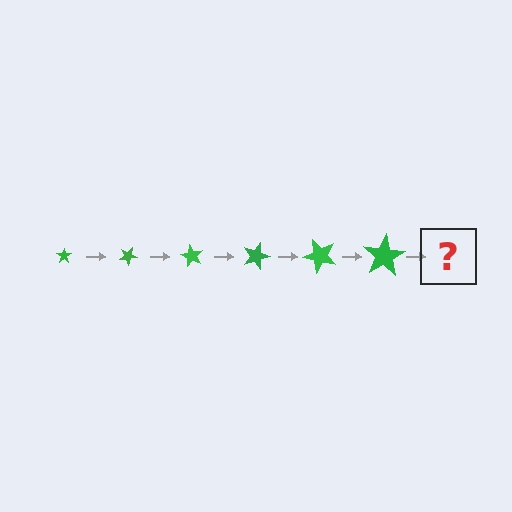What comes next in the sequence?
The next element should be a star, larger than the previous one and rotated 180 degrees from the start.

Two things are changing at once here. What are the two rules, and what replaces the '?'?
The two rules are that the star grows larger each step and it rotates 30 degrees each step. The '?' should be a star, larger than the previous one and rotated 180 degrees from the start.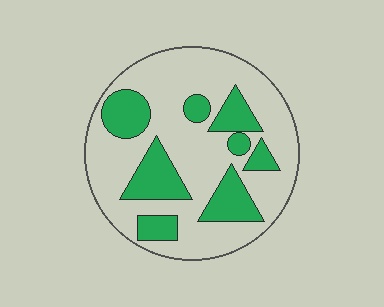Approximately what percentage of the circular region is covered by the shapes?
Approximately 30%.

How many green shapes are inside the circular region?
8.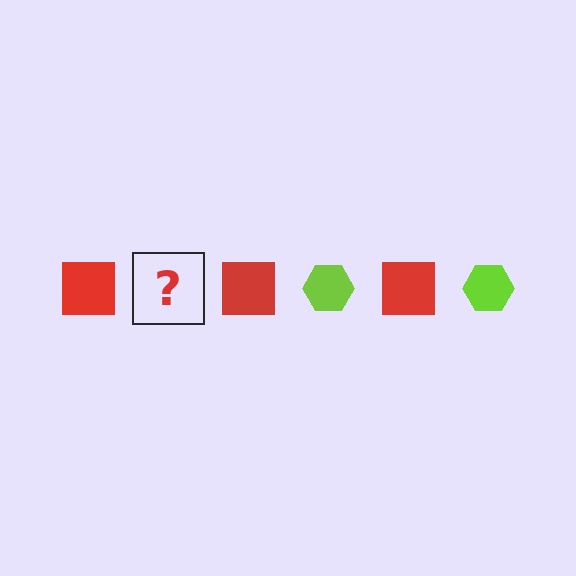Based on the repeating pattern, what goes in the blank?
The blank should be a lime hexagon.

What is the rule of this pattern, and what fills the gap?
The rule is that the pattern alternates between red square and lime hexagon. The gap should be filled with a lime hexagon.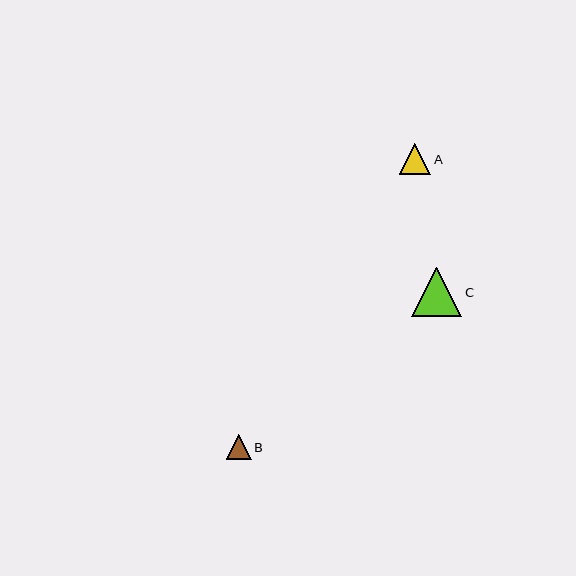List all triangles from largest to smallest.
From largest to smallest: C, A, B.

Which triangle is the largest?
Triangle C is the largest with a size of approximately 50 pixels.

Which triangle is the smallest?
Triangle B is the smallest with a size of approximately 25 pixels.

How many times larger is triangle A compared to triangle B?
Triangle A is approximately 1.3 times the size of triangle B.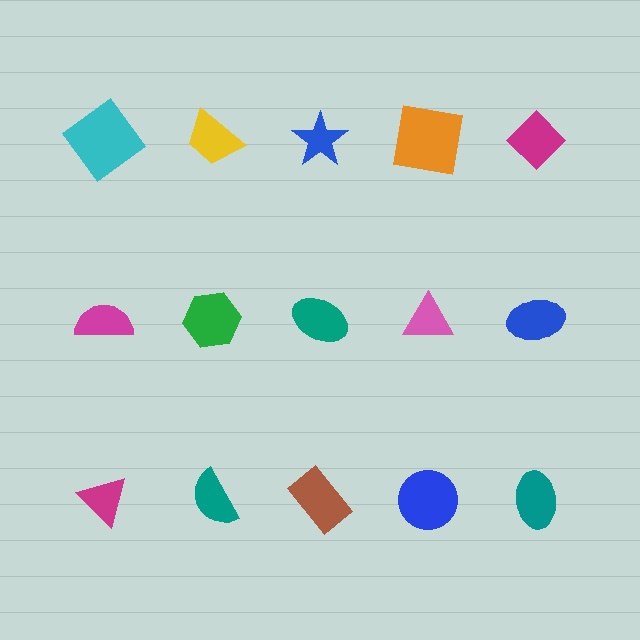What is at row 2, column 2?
A green hexagon.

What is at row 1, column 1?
A cyan diamond.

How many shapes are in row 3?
5 shapes.